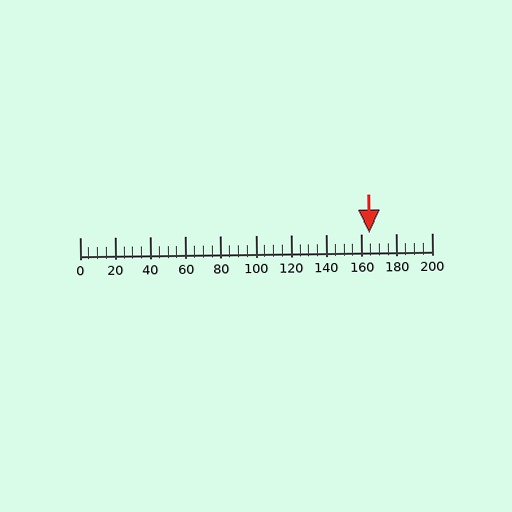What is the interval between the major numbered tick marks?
The major tick marks are spaced 20 units apart.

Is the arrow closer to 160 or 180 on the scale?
The arrow is closer to 160.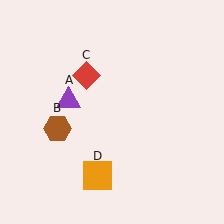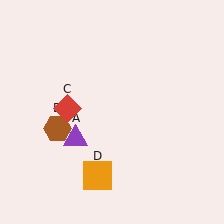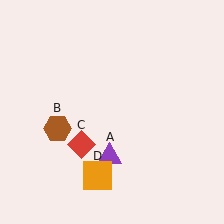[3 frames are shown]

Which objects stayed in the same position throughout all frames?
Brown hexagon (object B) and orange square (object D) remained stationary.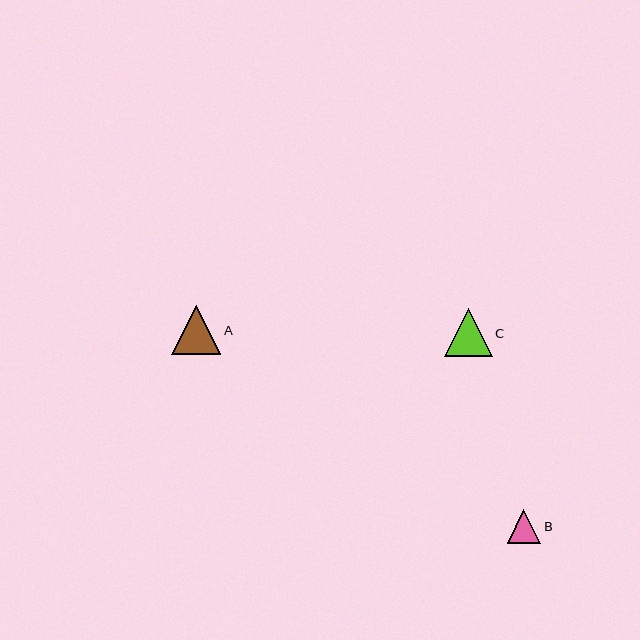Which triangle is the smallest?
Triangle B is the smallest with a size of approximately 34 pixels.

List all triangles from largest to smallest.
From largest to smallest: A, C, B.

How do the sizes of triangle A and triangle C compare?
Triangle A and triangle C are approximately the same size.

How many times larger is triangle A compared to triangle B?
Triangle A is approximately 1.5 times the size of triangle B.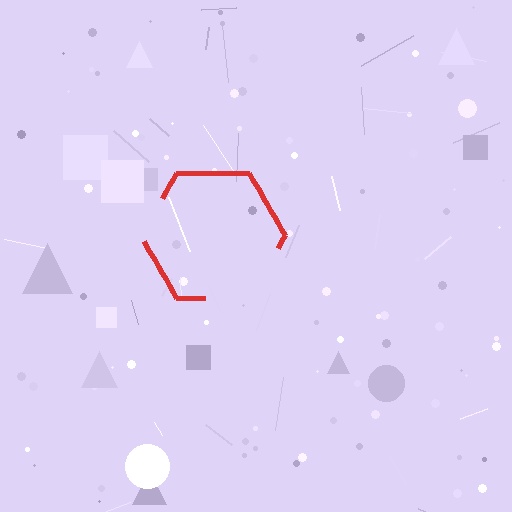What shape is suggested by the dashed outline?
The dashed outline suggests a hexagon.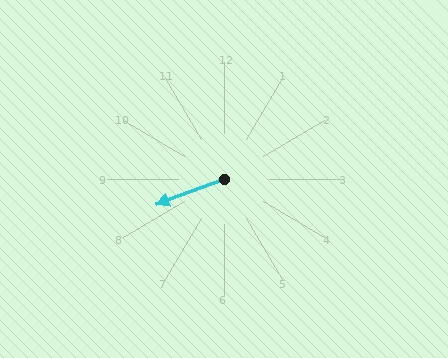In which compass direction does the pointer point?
West.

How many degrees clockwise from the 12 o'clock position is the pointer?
Approximately 249 degrees.